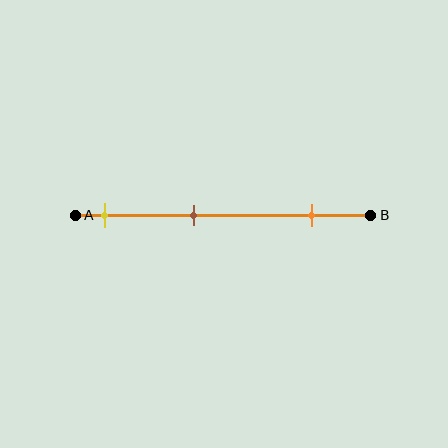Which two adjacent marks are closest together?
The yellow and brown marks are the closest adjacent pair.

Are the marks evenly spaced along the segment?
Yes, the marks are approximately evenly spaced.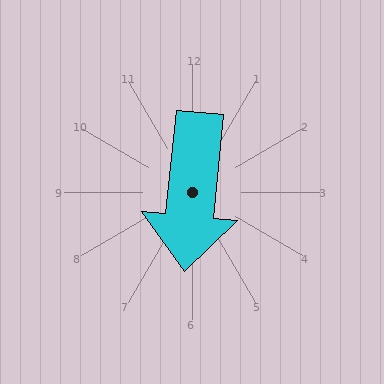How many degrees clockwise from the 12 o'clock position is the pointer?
Approximately 186 degrees.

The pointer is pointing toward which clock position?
Roughly 6 o'clock.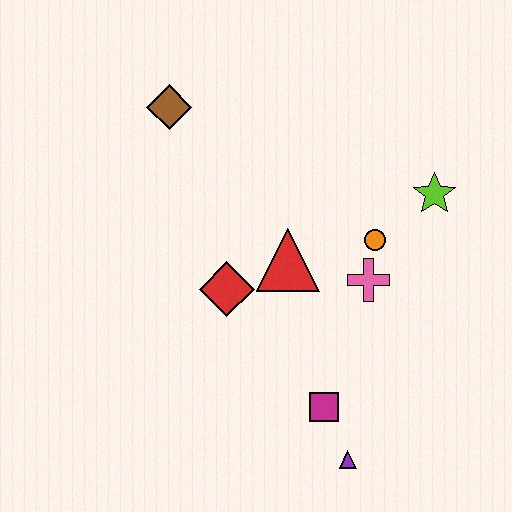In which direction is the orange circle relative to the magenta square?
The orange circle is above the magenta square.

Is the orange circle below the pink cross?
No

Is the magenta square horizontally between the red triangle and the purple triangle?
Yes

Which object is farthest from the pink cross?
The brown diamond is farthest from the pink cross.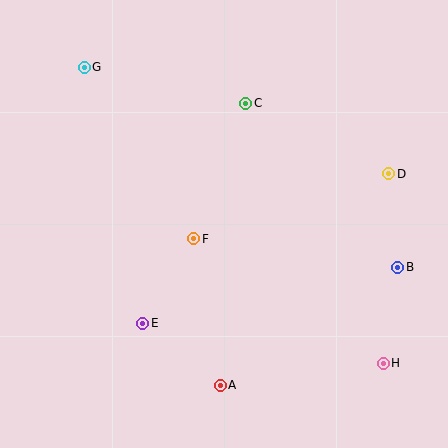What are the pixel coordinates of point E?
Point E is at (143, 323).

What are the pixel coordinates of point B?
Point B is at (398, 267).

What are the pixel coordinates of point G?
Point G is at (84, 67).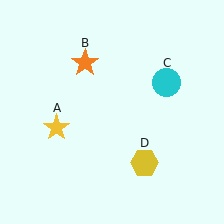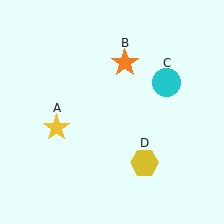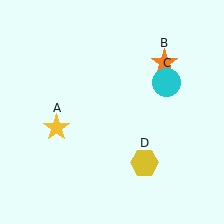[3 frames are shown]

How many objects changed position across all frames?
1 object changed position: orange star (object B).